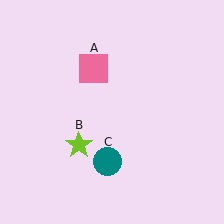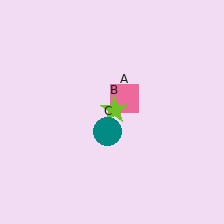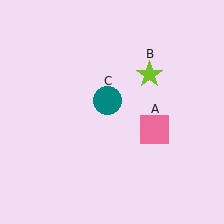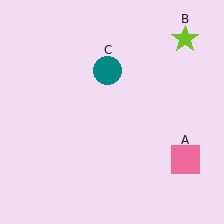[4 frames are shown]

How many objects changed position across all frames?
3 objects changed position: pink square (object A), lime star (object B), teal circle (object C).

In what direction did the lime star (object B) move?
The lime star (object B) moved up and to the right.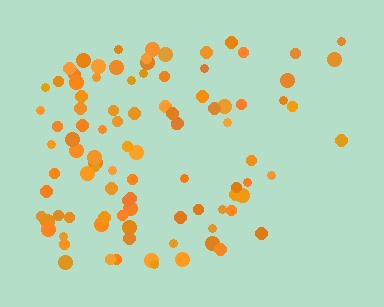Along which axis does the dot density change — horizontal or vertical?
Horizontal.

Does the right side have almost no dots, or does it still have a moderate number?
Still a moderate number, just noticeably fewer than the left.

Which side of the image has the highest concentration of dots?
The left.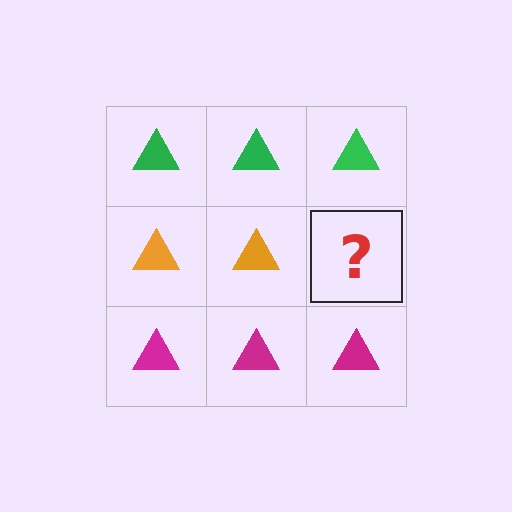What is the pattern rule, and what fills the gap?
The rule is that each row has a consistent color. The gap should be filled with an orange triangle.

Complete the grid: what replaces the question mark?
The question mark should be replaced with an orange triangle.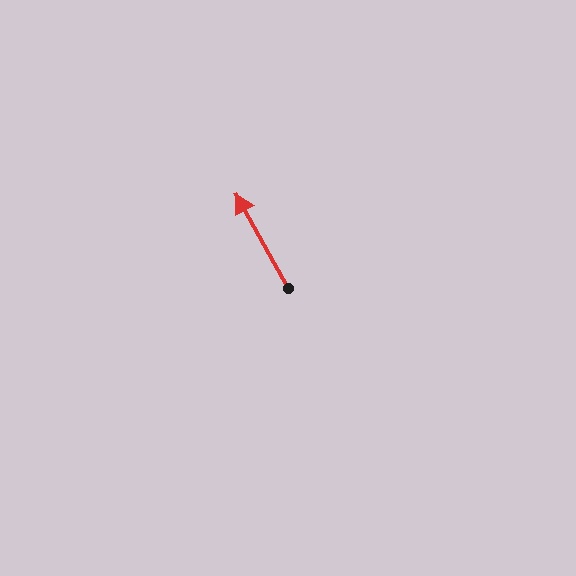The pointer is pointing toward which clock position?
Roughly 11 o'clock.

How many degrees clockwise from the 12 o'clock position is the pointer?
Approximately 331 degrees.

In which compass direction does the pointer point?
Northwest.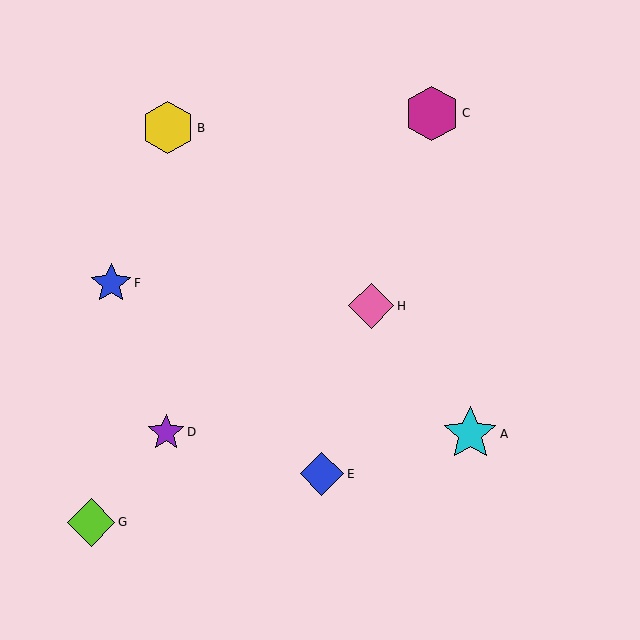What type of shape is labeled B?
Shape B is a yellow hexagon.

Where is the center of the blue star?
The center of the blue star is at (111, 283).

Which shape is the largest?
The magenta hexagon (labeled C) is the largest.